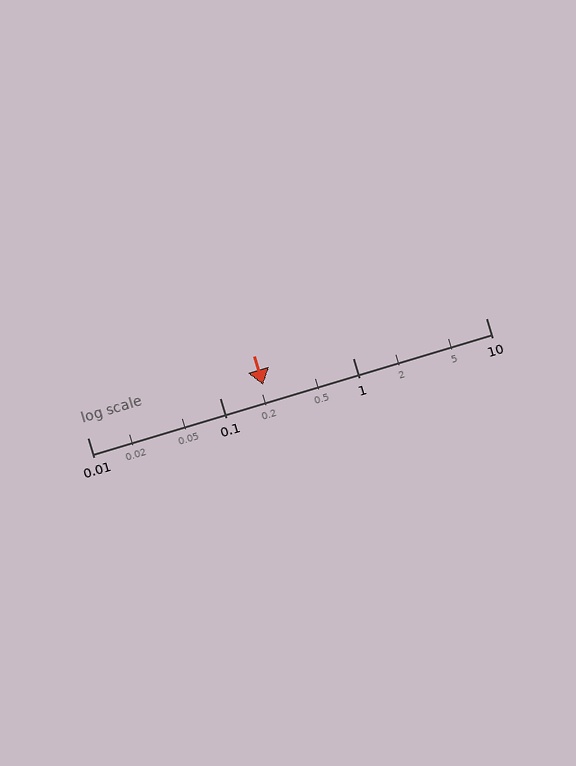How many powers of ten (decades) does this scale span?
The scale spans 3 decades, from 0.01 to 10.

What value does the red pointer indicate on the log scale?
The pointer indicates approximately 0.21.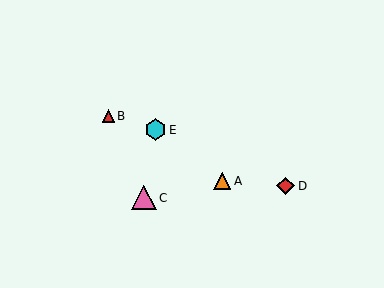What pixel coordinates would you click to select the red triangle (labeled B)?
Click at (108, 116) to select the red triangle B.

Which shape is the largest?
The pink triangle (labeled C) is the largest.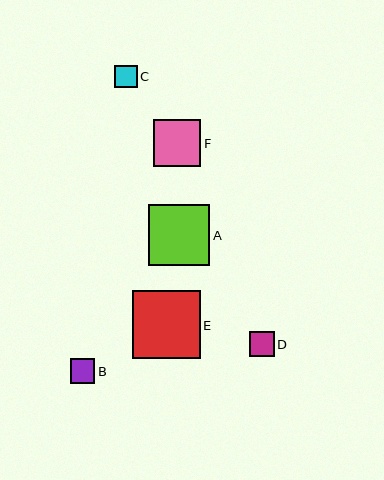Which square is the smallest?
Square C is the smallest with a size of approximately 23 pixels.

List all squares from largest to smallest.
From largest to smallest: E, A, F, D, B, C.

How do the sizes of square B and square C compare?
Square B and square C are approximately the same size.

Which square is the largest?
Square E is the largest with a size of approximately 68 pixels.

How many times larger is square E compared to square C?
Square E is approximately 3.0 times the size of square C.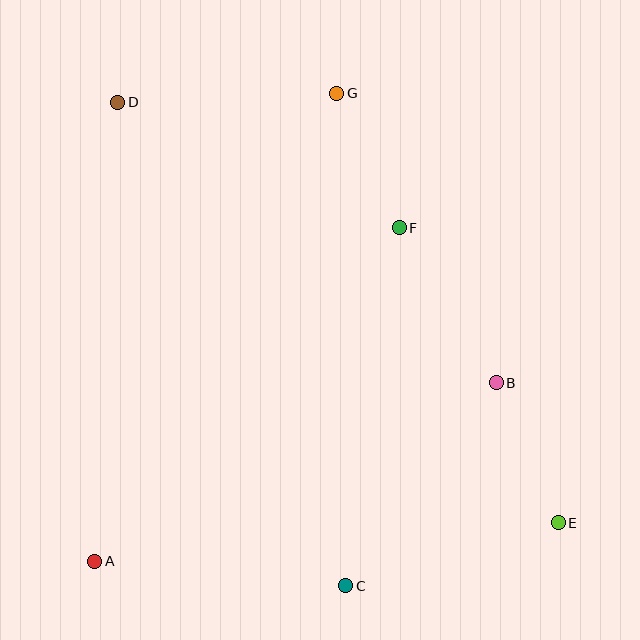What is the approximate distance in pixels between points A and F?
The distance between A and F is approximately 452 pixels.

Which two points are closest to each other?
Points F and G are closest to each other.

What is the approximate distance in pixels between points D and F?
The distance between D and F is approximately 308 pixels.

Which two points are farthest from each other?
Points D and E are farthest from each other.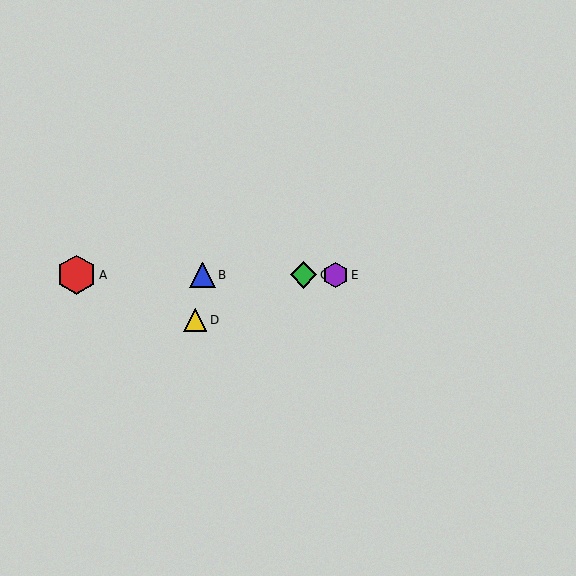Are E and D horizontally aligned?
No, E is at y≈275 and D is at y≈320.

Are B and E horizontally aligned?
Yes, both are at y≈275.